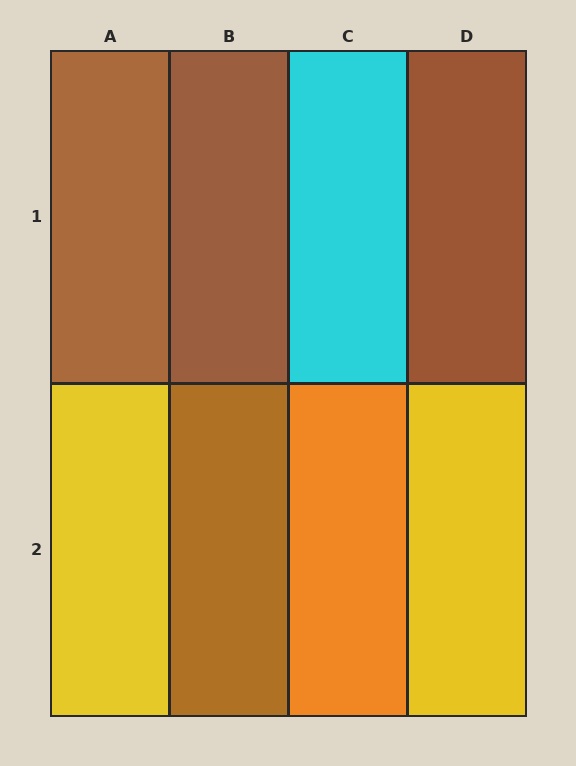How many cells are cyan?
1 cell is cyan.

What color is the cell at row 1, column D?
Brown.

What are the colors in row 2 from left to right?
Yellow, brown, orange, yellow.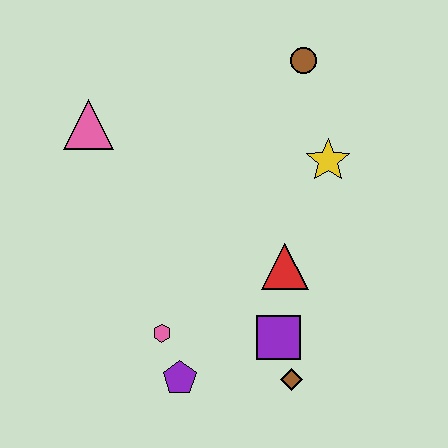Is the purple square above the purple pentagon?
Yes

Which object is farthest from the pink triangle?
The brown diamond is farthest from the pink triangle.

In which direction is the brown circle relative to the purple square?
The brown circle is above the purple square.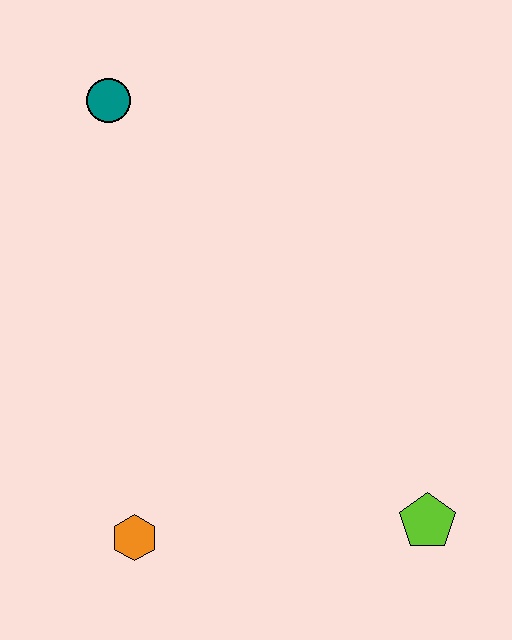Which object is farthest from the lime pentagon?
The teal circle is farthest from the lime pentagon.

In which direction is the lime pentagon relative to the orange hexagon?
The lime pentagon is to the right of the orange hexagon.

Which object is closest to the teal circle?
The orange hexagon is closest to the teal circle.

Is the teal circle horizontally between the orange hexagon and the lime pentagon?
No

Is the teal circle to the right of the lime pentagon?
No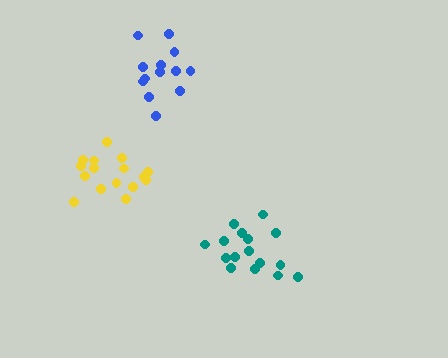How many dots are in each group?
Group 1: 16 dots, Group 2: 13 dots, Group 3: 16 dots (45 total).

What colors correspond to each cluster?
The clusters are colored: yellow, blue, teal.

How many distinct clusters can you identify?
There are 3 distinct clusters.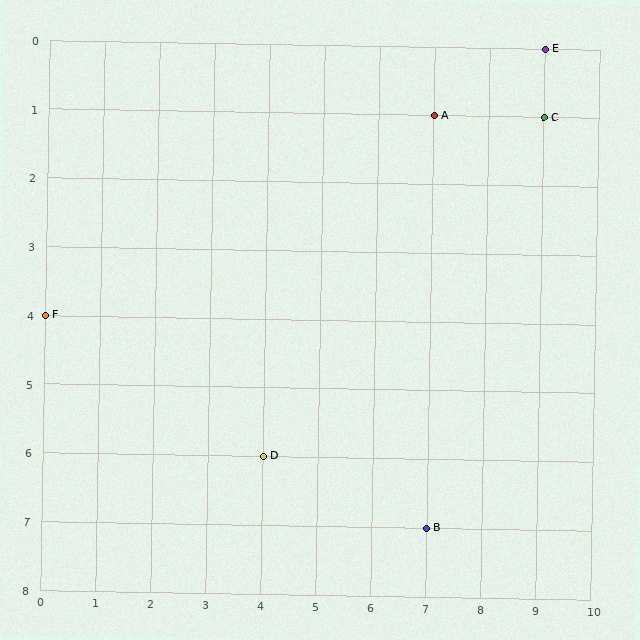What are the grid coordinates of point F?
Point F is at grid coordinates (0, 4).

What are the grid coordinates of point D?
Point D is at grid coordinates (4, 6).